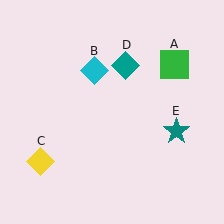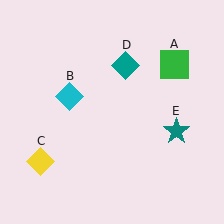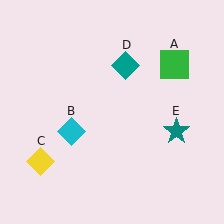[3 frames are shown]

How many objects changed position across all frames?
1 object changed position: cyan diamond (object B).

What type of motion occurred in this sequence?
The cyan diamond (object B) rotated counterclockwise around the center of the scene.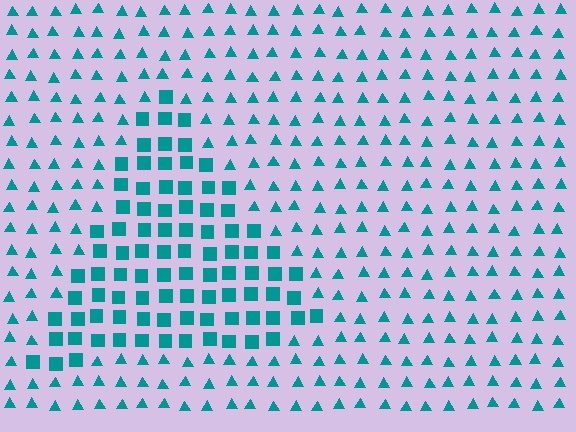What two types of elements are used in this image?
The image uses squares inside the triangle region and triangles outside it.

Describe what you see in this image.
The image is filled with small teal elements arranged in a uniform grid. A triangle-shaped region contains squares, while the surrounding area contains triangles. The boundary is defined purely by the change in element shape.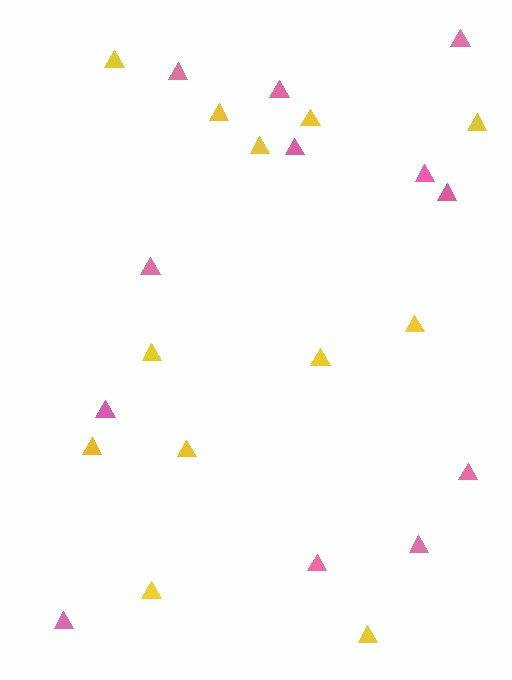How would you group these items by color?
There are 2 groups: one group of pink triangles (12) and one group of yellow triangles (12).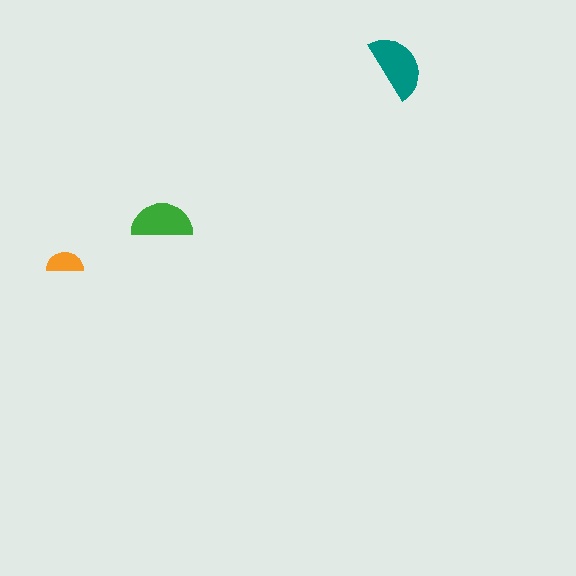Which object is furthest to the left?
The orange semicircle is leftmost.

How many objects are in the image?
There are 3 objects in the image.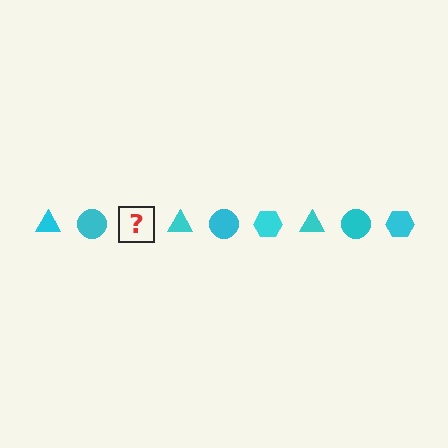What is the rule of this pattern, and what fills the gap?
The rule is that the pattern cycles through triangle, circle, hexagon shapes in cyan. The gap should be filled with a cyan hexagon.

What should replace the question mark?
The question mark should be replaced with a cyan hexagon.